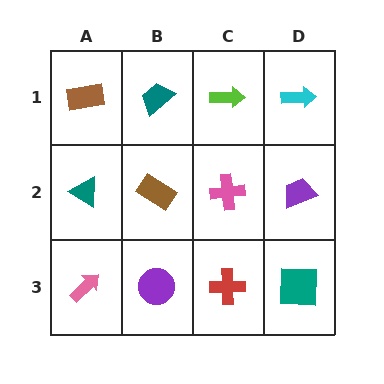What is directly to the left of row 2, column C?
A brown rectangle.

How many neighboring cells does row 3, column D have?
2.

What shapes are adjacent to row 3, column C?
A pink cross (row 2, column C), a purple circle (row 3, column B), a teal square (row 3, column D).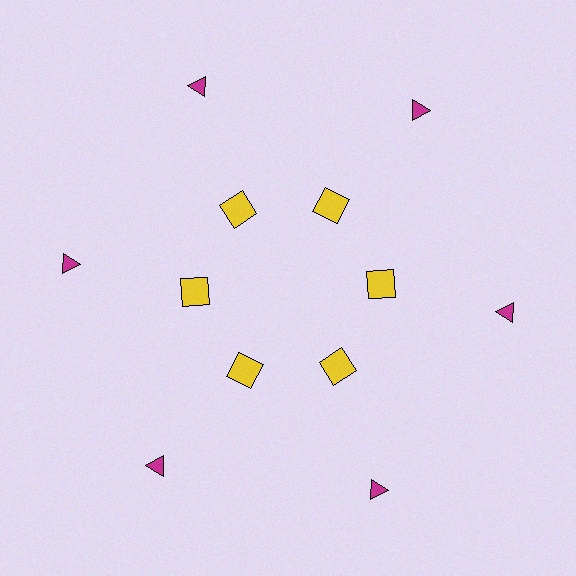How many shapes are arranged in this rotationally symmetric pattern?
There are 12 shapes, arranged in 6 groups of 2.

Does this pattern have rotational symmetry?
Yes, this pattern has 6-fold rotational symmetry. It looks the same after rotating 60 degrees around the center.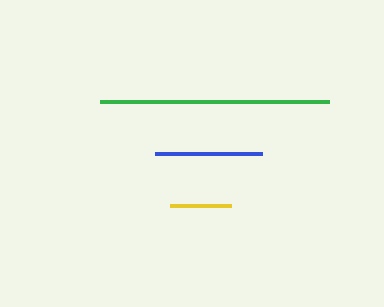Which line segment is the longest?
The green line is the longest at approximately 230 pixels.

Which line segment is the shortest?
The yellow line is the shortest at approximately 61 pixels.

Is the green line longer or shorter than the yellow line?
The green line is longer than the yellow line.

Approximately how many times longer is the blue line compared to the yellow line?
The blue line is approximately 1.7 times the length of the yellow line.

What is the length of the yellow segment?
The yellow segment is approximately 61 pixels long.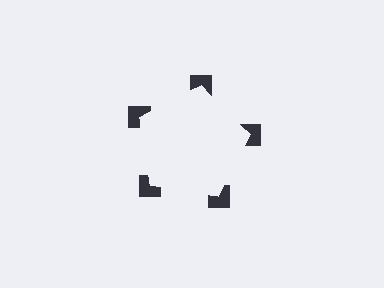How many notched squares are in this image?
There are 5 — one at each vertex of the illusory pentagon.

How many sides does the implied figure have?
5 sides.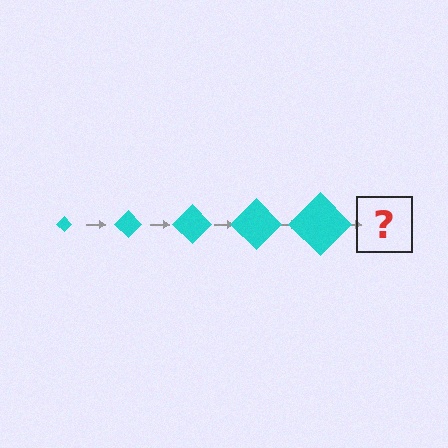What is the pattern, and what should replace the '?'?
The pattern is that the diamond gets progressively larger each step. The '?' should be a cyan diamond, larger than the previous one.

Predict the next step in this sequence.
The next step is a cyan diamond, larger than the previous one.